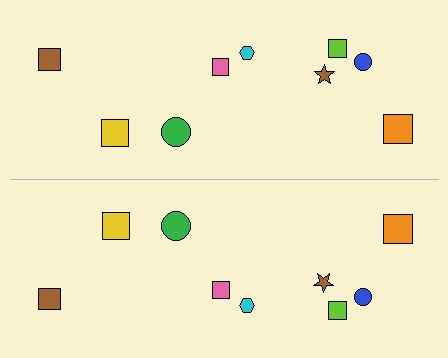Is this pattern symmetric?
Yes, this pattern has bilateral (reflection) symmetry.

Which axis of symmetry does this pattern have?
The pattern has a horizontal axis of symmetry running through the center of the image.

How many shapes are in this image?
There are 18 shapes in this image.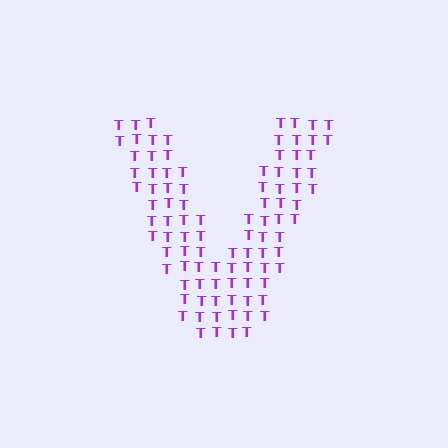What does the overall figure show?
The overall figure shows the letter V.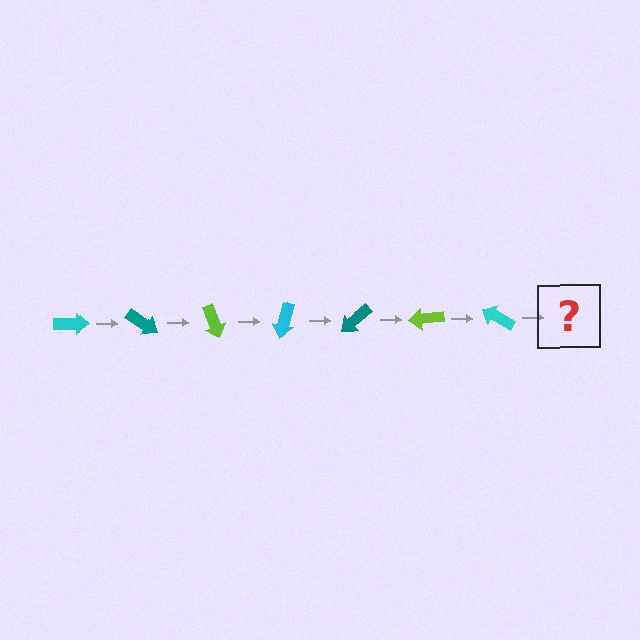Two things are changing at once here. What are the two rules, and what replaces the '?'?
The two rules are that it rotates 35 degrees each step and the color cycles through cyan, teal, and lime. The '?' should be a teal arrow, rotated 245 degrees from the start.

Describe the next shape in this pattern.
It should be a teal arrow, rotated 245 degrees from the start.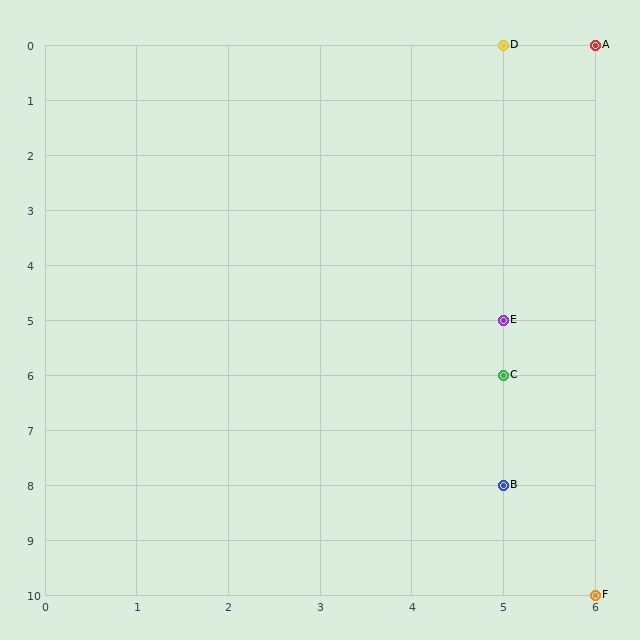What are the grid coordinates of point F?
Point F is at grid coordinates (6, 10).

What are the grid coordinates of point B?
Point B is at grid coordinates (5, 8).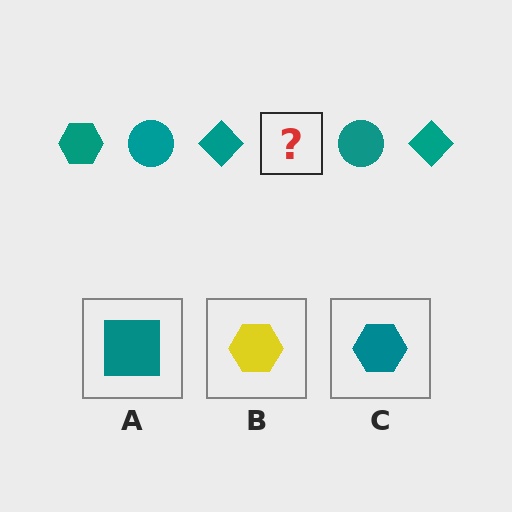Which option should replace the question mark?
Option C.